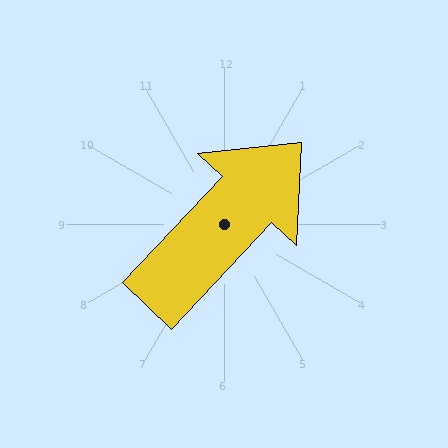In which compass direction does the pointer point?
Northeast.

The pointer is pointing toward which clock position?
Roughly 1 o'clock.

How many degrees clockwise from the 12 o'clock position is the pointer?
Approximately 43 degrees.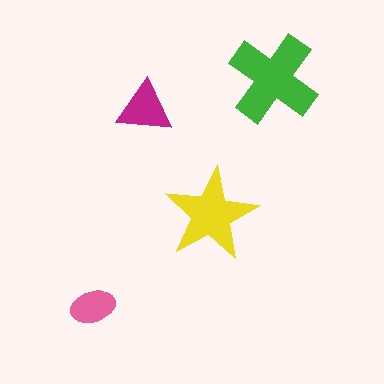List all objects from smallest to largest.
The pink ellipse, the magenta triangle, the yellow star, the green cross.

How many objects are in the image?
There are 4 objects in the image.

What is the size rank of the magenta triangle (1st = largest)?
3rd.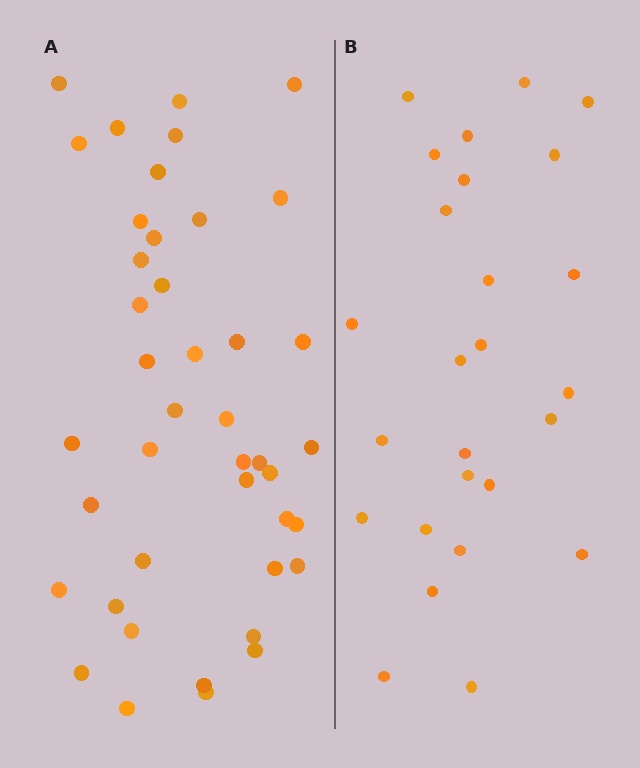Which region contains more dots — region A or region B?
Region A (the left region) has more dots.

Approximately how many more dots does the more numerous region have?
Region A has approximately 15 more dots than region B.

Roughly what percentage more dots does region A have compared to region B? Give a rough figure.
About 60% more.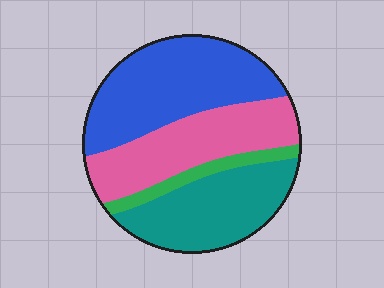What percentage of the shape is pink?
Pink takes up between a sixth and a third of the shape.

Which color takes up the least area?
Green, at roughly 5%.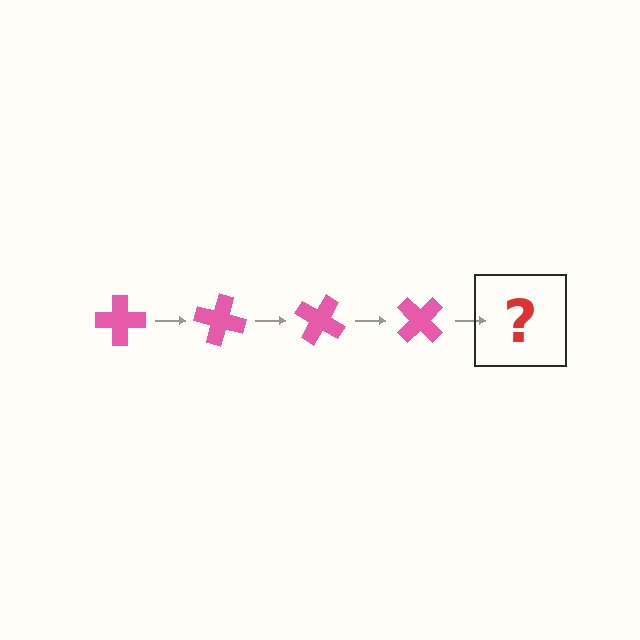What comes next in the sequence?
The next element should be a pink cross rotated 60 degrees.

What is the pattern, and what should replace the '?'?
The pattern is that the cross rotates 15 degrees each step. The '?' should be a pink cross rotated 60 degrees.